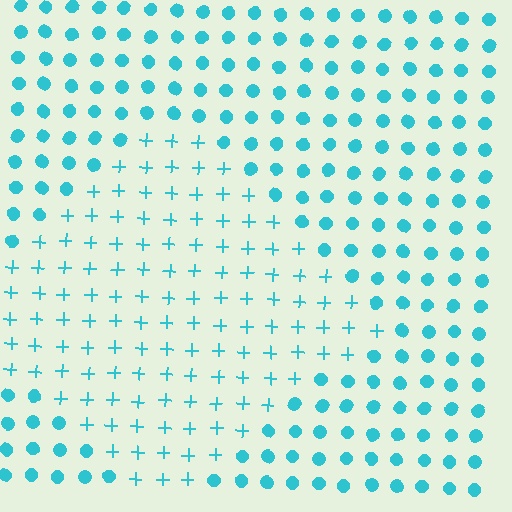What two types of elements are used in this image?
The image uses plus signs inside the diamond region and circles outside it.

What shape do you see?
I see a diamond.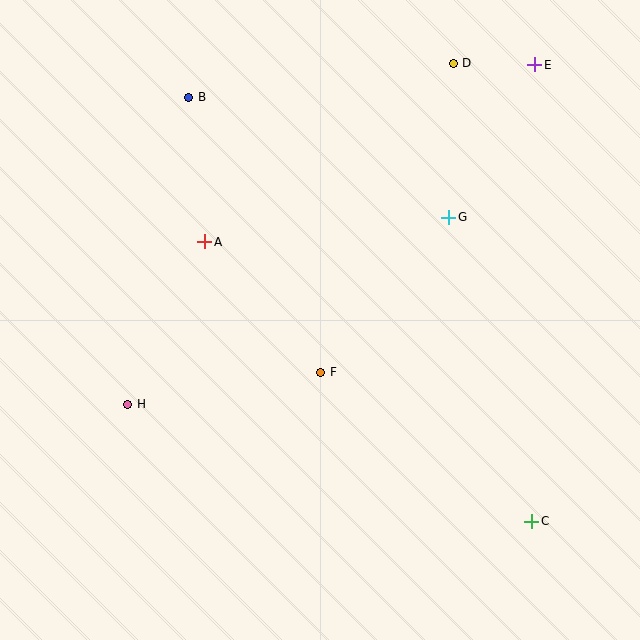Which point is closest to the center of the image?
Point F at (321, 372) is closest to the center.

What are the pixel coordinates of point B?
Point B is at (189, 97).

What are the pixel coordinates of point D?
Point D is at (453, 63).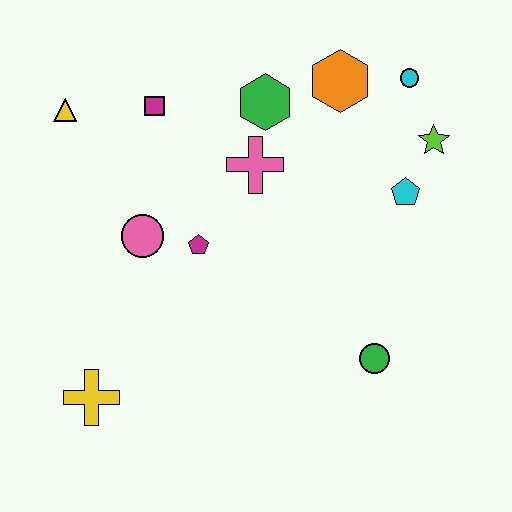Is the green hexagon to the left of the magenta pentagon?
No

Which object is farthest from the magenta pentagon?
The cyan circle is farthest from the magenta pentagon.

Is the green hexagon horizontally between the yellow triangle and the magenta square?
No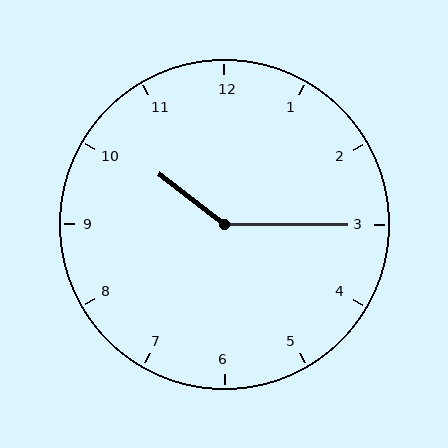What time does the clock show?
10:15.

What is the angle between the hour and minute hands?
Approximately 142 degrees.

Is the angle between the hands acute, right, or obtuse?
It is obtuse.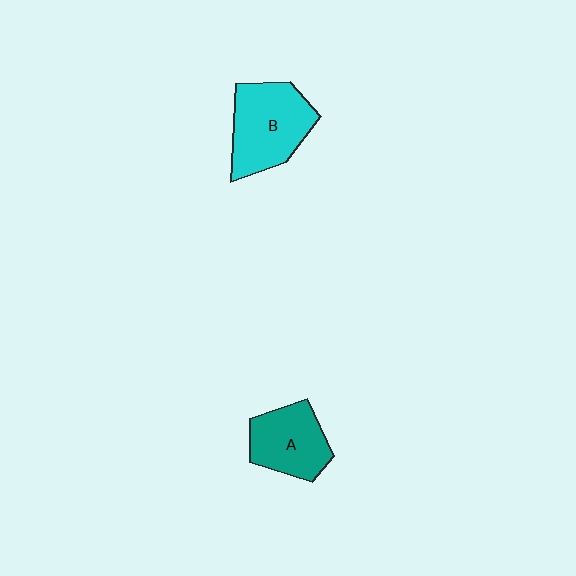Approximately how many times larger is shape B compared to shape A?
Approximately 1.3 times.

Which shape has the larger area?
Shape B (cyan).